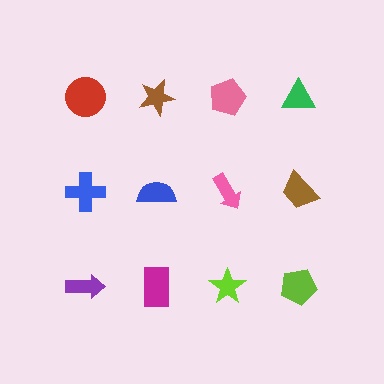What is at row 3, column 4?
A lime pentagon.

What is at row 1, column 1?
A red circle.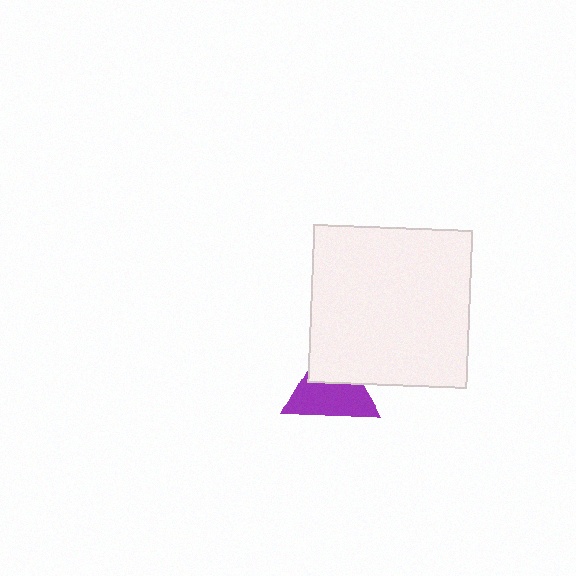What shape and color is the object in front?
The object in front is a white square.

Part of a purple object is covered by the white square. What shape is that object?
It is a triangle.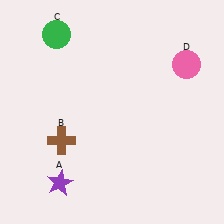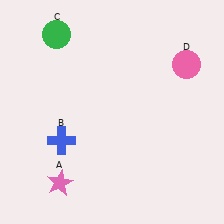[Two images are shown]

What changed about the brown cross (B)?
In Image 1, B is brown. In Image 2, it changed to blue.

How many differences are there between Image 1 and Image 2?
There are 2 differences between the two images.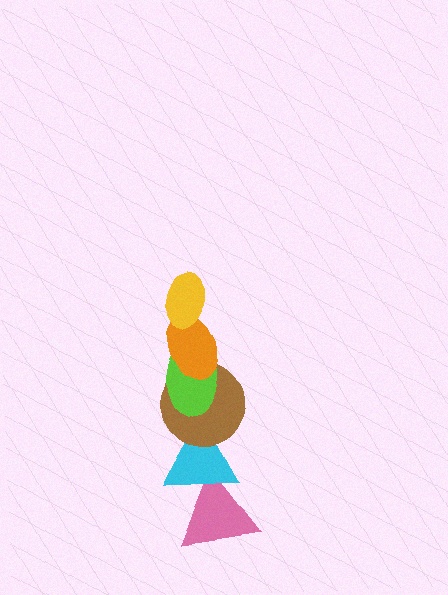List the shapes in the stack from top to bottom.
From top to bottom: the yellow ellipse, the orange ellipse, the lime ellipse, the brown circle, the cyan triangle, the pink triangle.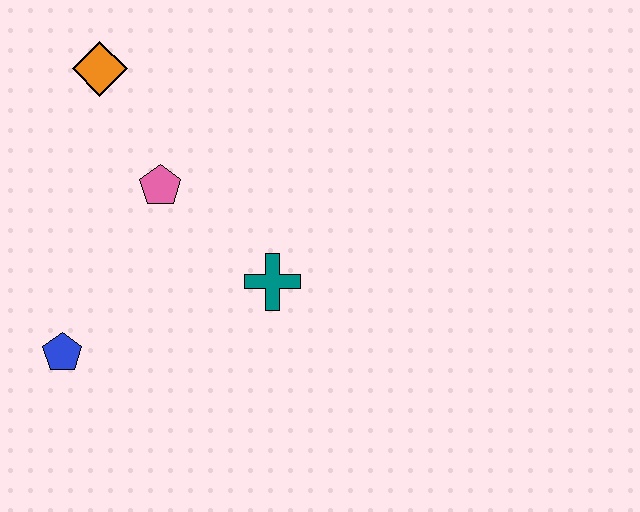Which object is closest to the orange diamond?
The pink pentagon is closest to the orange diamond.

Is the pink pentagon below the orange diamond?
Yes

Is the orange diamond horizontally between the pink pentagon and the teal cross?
No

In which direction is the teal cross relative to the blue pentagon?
The teal cross is to the right of the blue pentagon.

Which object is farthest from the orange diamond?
The blue pentagon is farthest from the orange diamond.